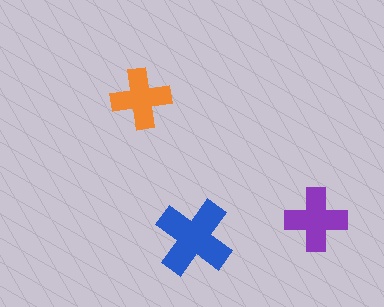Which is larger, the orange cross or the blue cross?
The blue one.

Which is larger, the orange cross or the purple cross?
The purple one.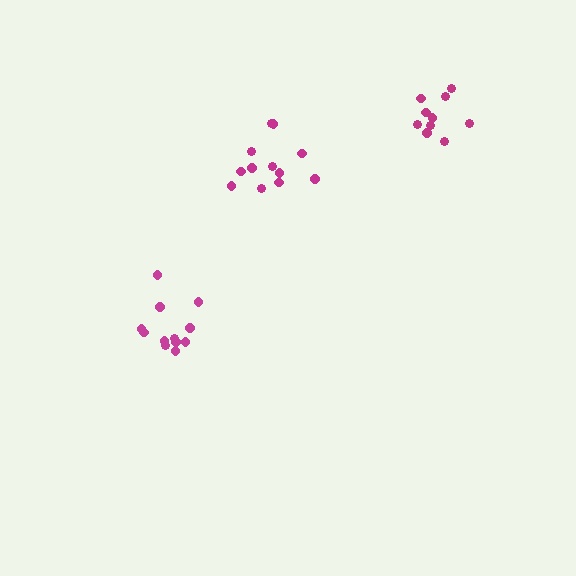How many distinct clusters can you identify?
There are 3 distinct clusters.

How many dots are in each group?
Group 1: 12 dots, Group 2: 10 dots, Group 3: 12 dots (34 total).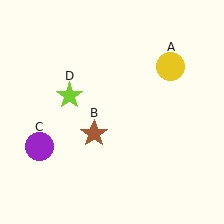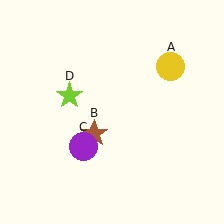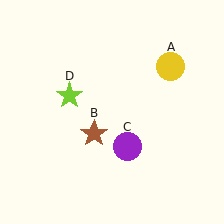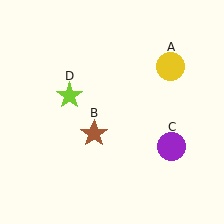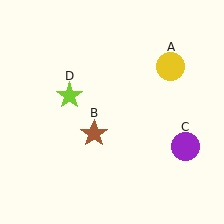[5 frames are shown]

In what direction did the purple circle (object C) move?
The purple circle (object C) moved right.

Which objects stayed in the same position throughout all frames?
Yellow circle (object A) and brown star (object B) and lime star (object D) remained stationary.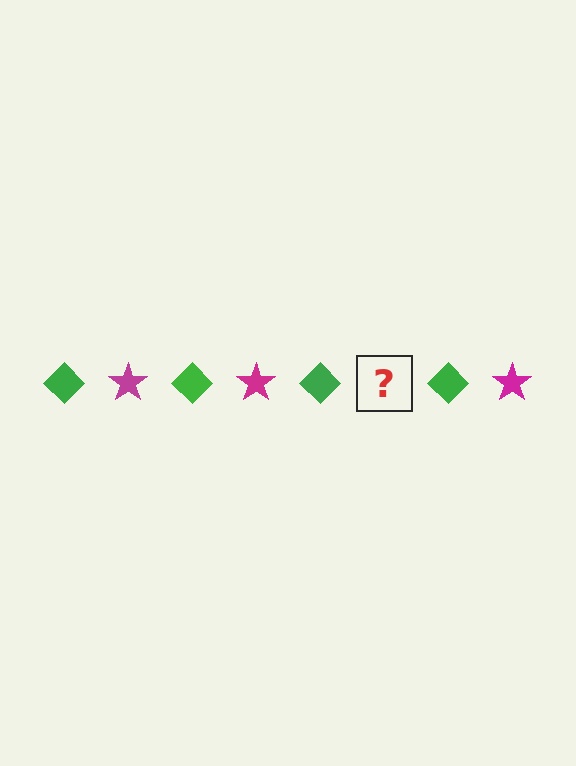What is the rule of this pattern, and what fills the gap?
The rule is that the pattern alternates between green diamond and magenta star. The gap should be filled with a magenta star.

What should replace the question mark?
The question mark should be replaced with a magenta star.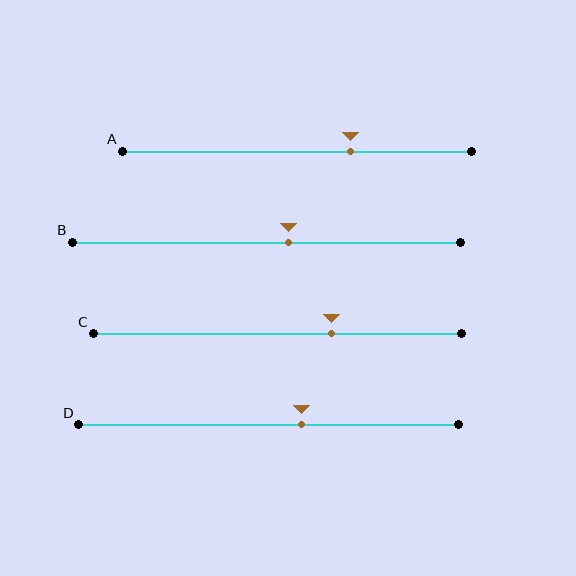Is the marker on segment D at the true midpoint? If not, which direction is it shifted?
No, the marker on segment D is shifted to the right by about 9% of the segment length.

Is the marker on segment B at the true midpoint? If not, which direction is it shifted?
No, the marker on segment B is shifted to the right by about 6% of the segment length.